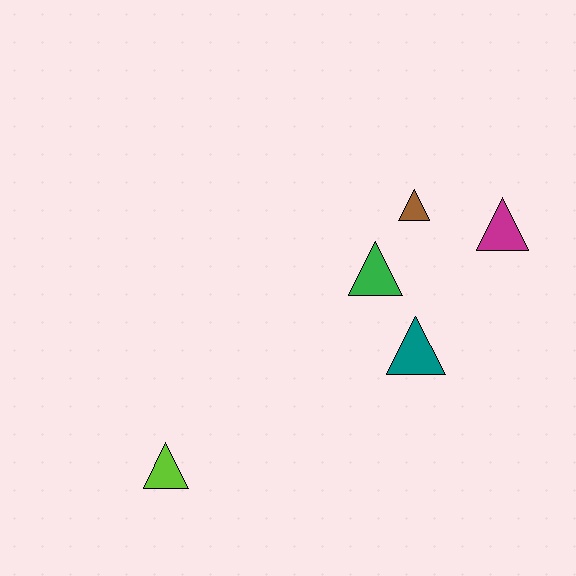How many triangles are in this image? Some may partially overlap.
There are 5 triangles.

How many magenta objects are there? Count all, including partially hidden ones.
There is 1 magenta object.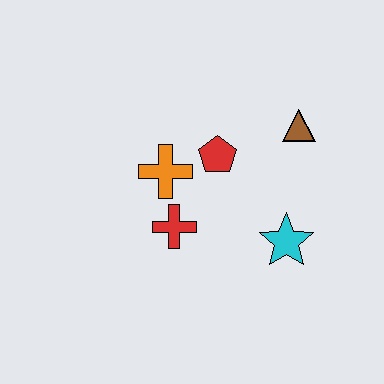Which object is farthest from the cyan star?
The orange cross is farthest from the cyan star.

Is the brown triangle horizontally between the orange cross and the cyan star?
No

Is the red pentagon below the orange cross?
No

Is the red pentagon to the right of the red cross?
Yes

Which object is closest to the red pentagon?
The orange cross is closest to the red pentagon.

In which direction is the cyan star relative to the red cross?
The cyan star is to the right of the red cross.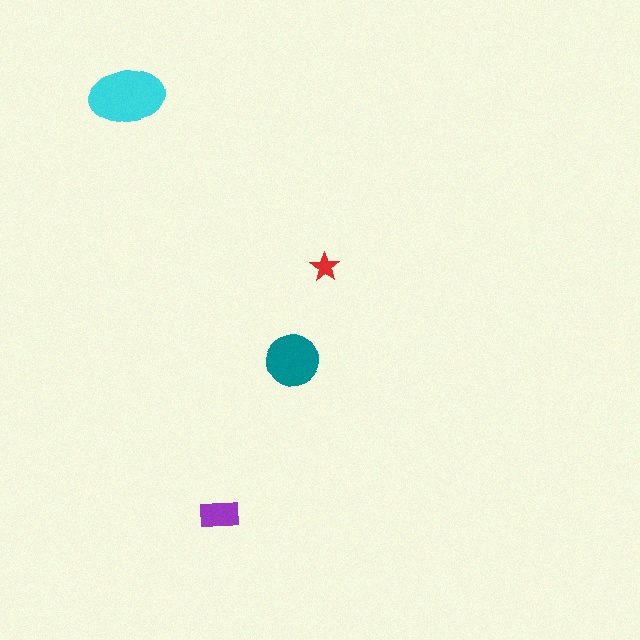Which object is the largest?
The cyan ellipse.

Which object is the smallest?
The red star.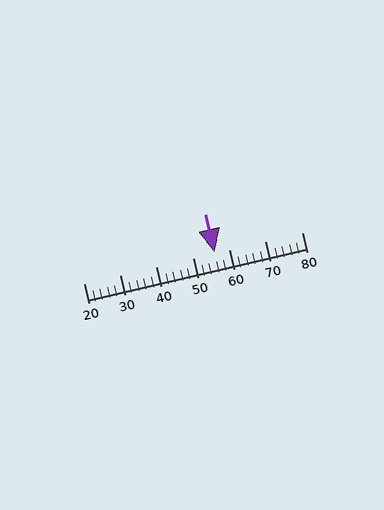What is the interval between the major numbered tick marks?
The major tick marks are spaced 10 units apart.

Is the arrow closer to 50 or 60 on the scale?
The arrow is closer to 60.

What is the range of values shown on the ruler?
The ruler shows values from 20 to 80.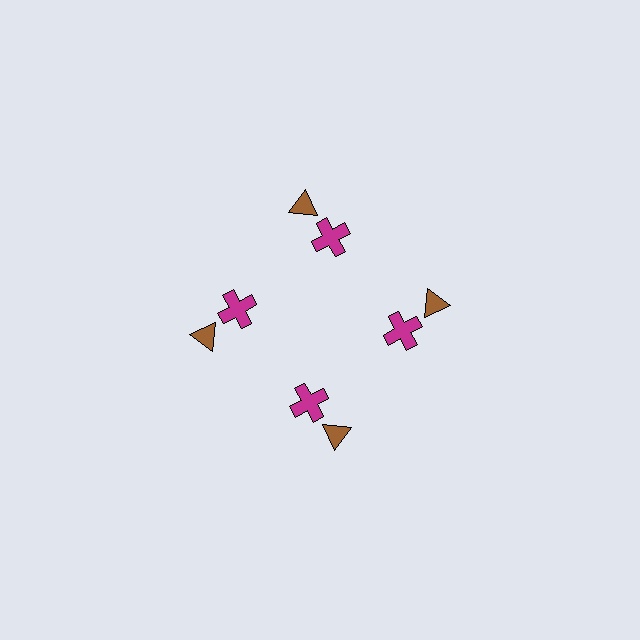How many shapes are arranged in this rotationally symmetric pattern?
There are 8 shapes, arranged in 4 groups of 2.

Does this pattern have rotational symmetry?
Yes, this pattern has 4-fold rotational symmetry. It looks the same after rotating 90 degrees around the center.